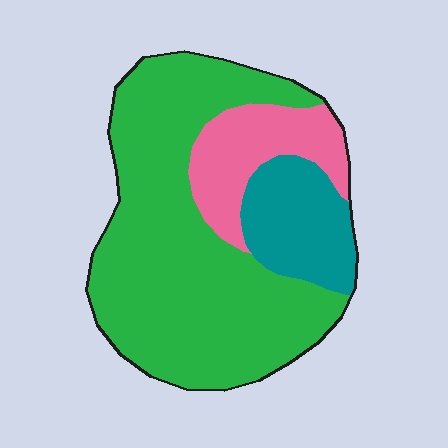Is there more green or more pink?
Green.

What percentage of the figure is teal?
Teal covers 17% of the figure.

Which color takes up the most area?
Green, at roughly 65%.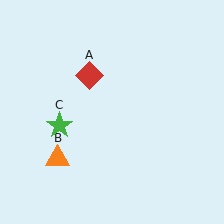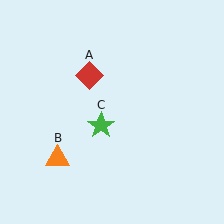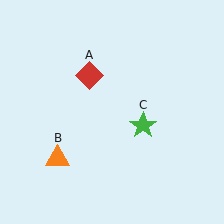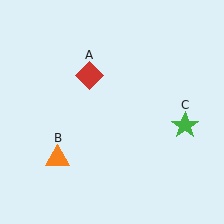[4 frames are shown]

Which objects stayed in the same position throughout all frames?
Red diamond (object A) and orange triangle (object B) remained stationary.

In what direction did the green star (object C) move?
The green star (object C) moved right.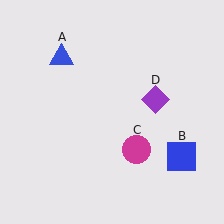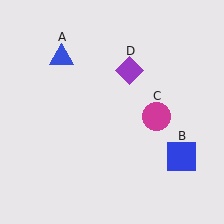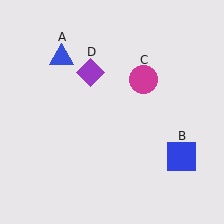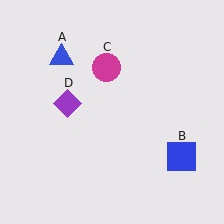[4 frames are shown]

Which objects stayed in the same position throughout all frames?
Blue triangle (object A) and blue square (object B) remained stationary.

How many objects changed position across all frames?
2 objects changed position: magenta circle (object C), purple diamond (object D).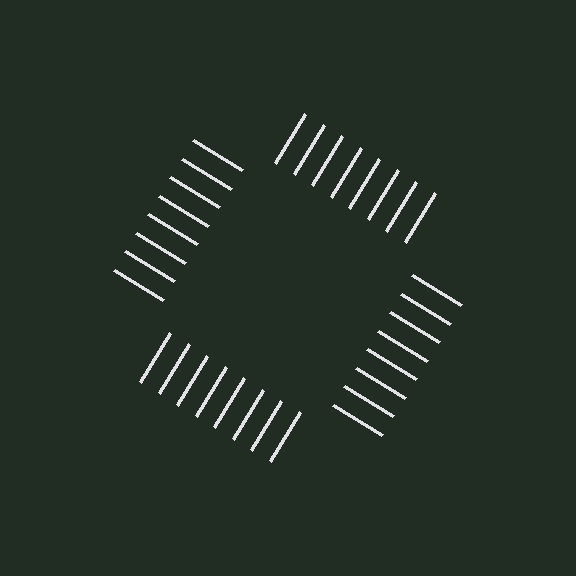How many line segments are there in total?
32 — 8 along each of the 4 edges.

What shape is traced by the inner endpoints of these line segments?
An illusory square — the line segments terminate on its edges but no continuous stroke is drawn.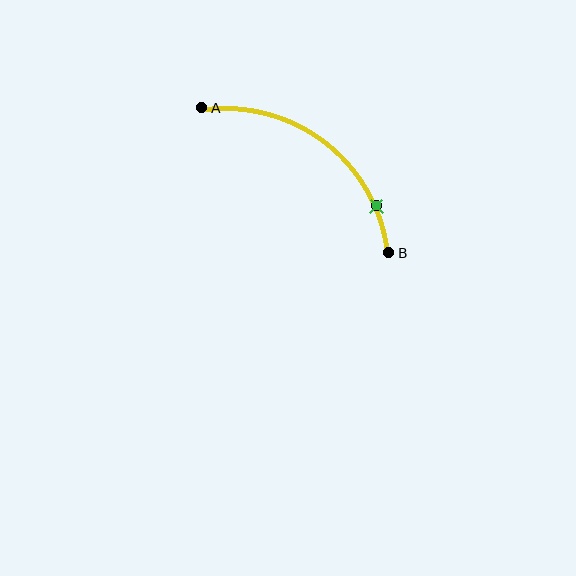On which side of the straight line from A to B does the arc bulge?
The arc bulges above and to the right of the straight line connecting A and B.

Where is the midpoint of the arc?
The arc midpoint is the point on the curve farthest from the straight line joining A and B. It sits above and to the right of that line.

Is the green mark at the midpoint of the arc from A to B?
No. The green mark lies on the arc but is closer to endpoint B. The arc midpoint would be at the point on the curve equidistant along the arc from both A and B.